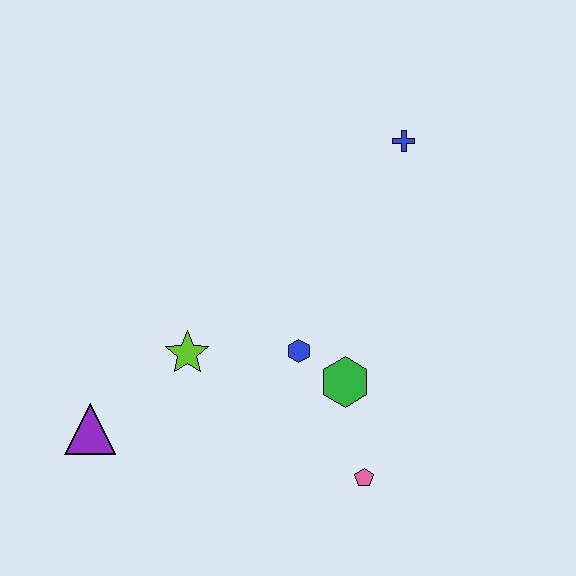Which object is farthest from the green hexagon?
The purple triangle is farthest from the green hexagon.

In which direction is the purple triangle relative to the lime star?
The purple triangle is to the left of the lime star.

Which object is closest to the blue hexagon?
The green hexagon is closest to the blue hexagon.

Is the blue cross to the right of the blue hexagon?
Yes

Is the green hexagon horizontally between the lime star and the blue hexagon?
No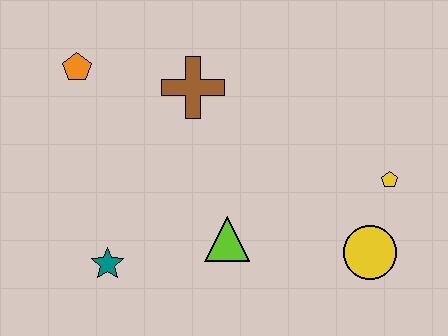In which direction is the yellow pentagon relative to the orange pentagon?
The yellow pentagon is to the right of the orange pentagon.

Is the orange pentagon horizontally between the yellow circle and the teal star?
No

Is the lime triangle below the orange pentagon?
Yes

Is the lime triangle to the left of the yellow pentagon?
Yes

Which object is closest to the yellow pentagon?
The yellow circle is closest to the yellow pentagon.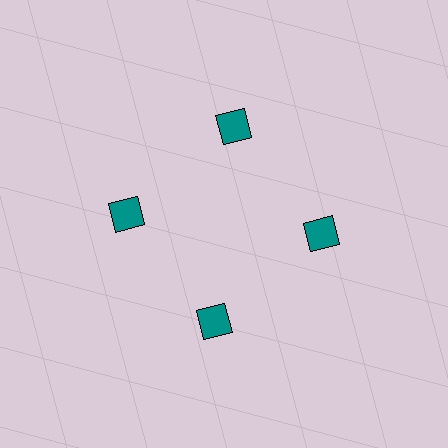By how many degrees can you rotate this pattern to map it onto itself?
The pattern maps onto itself every 90 degrees of rotation.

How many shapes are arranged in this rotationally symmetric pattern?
There are 4 shapes, arranged in 4 groups of 1.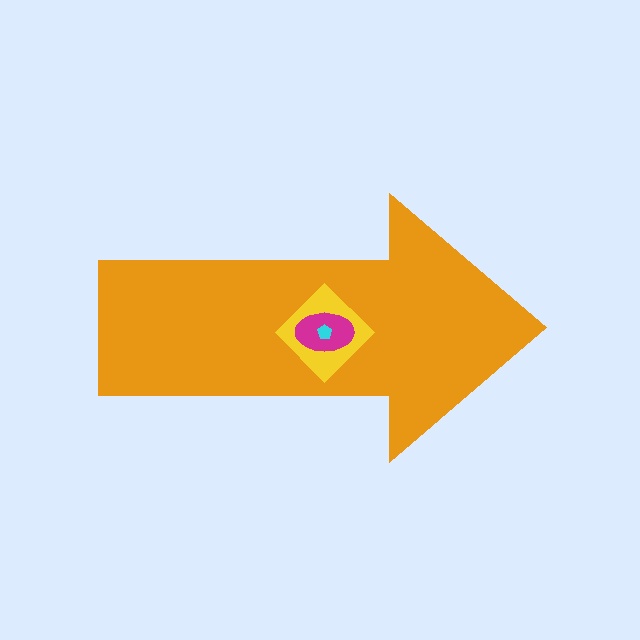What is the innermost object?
The cyan pentagon.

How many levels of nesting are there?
4.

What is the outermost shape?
The orange arrow.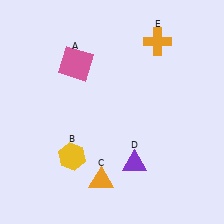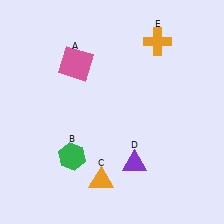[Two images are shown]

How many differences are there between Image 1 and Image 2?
There is 1 difference between the two images.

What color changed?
The hexagon (B) changed from yellow in Image 1 to green in Image 2.